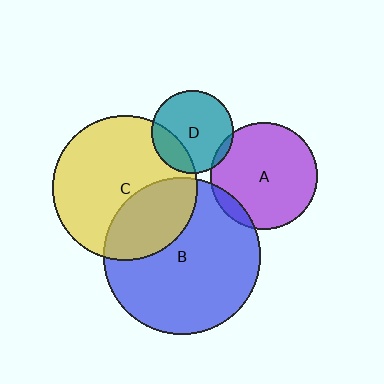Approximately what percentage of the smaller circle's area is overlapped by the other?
Approximately 5%.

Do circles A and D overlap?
Yes.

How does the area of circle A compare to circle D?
Approximately 1.7 times.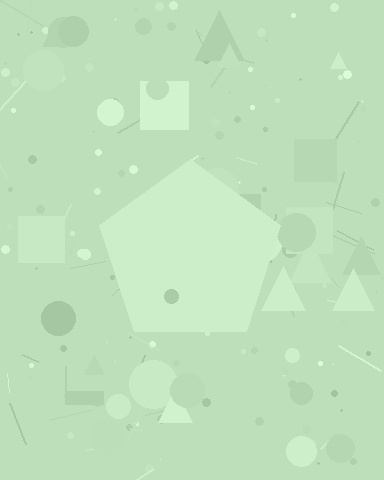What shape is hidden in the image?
A pentagon is hidden in the image.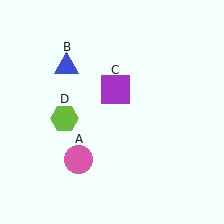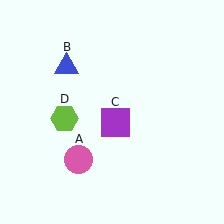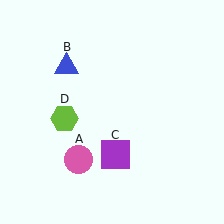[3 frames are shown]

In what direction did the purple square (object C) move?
The purple square (object C) moved down.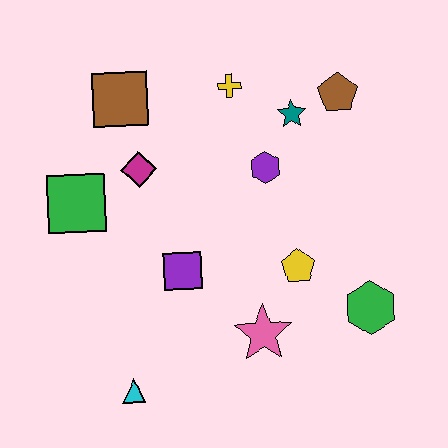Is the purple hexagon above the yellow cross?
No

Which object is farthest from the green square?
The green hexagon is farthest from the green square.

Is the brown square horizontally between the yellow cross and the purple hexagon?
No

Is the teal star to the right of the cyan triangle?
Yes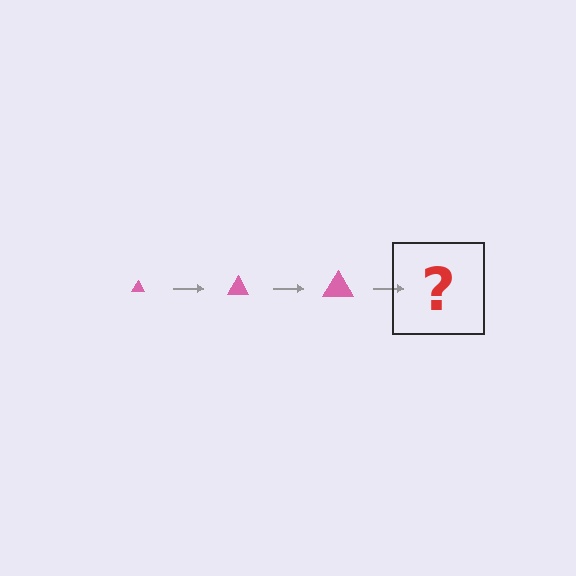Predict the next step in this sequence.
The next step is a pink triangle, larger than the previous one.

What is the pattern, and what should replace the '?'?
The pattern is that the triangle gets progressively larger each step. The '?' should be a pink triangle, larger than the previous one.